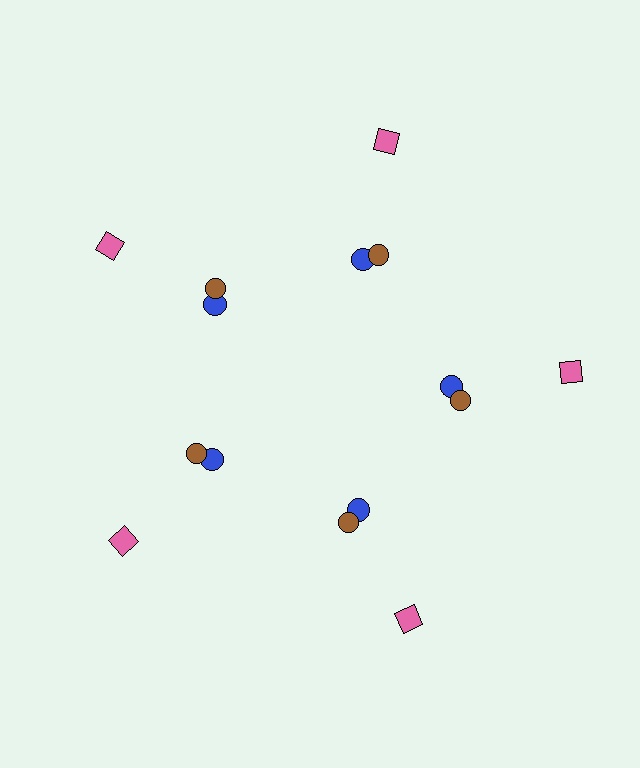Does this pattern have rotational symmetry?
Yes, this pattern has 5-fold rotational symmetry. It looks the same after rotating 72 degrees around the center.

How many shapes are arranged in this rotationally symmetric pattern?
There are 15 shapes, arranged in 5 groups of 3.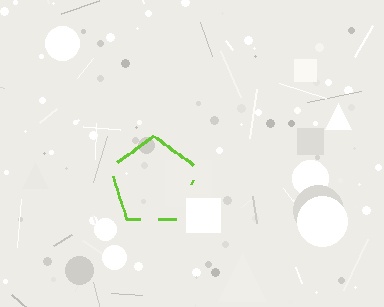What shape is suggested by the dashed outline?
The dashed outline suggests a pentagon.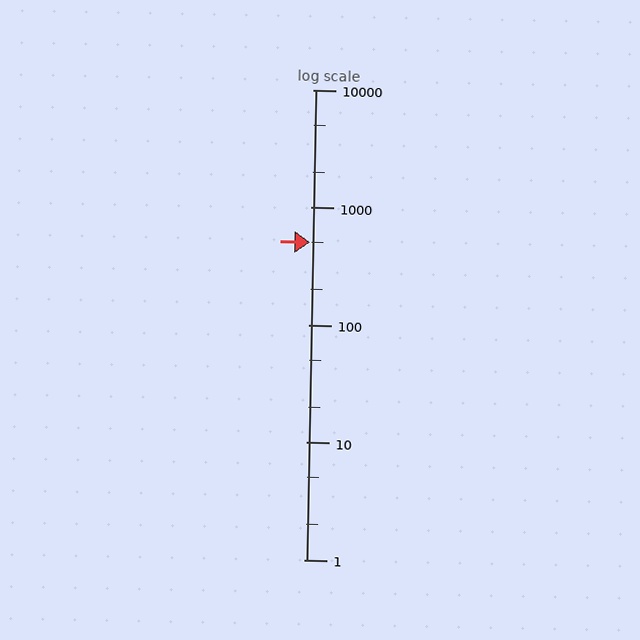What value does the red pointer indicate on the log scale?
The pointer indicates approximately 500.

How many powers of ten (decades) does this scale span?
The scale spans 4 decades, from 1 to 10000.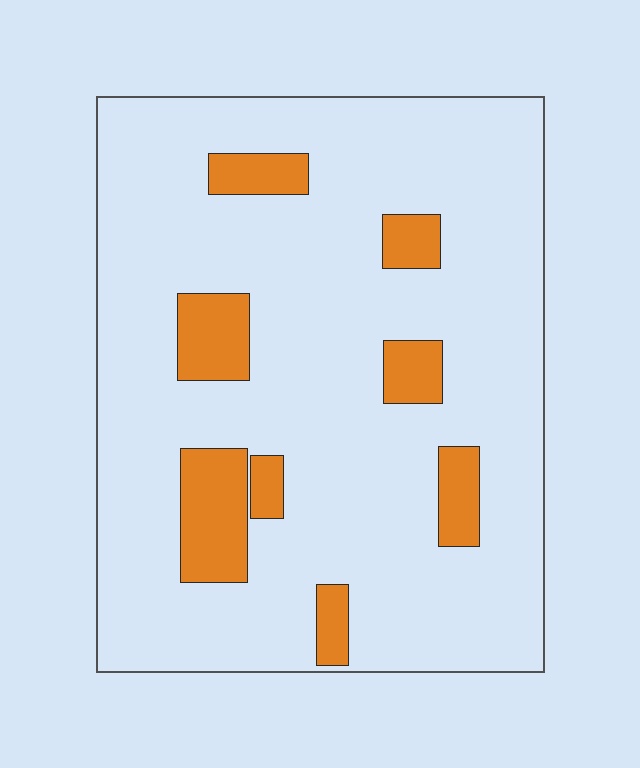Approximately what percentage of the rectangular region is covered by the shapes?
Approximately 15%.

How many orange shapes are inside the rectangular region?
8.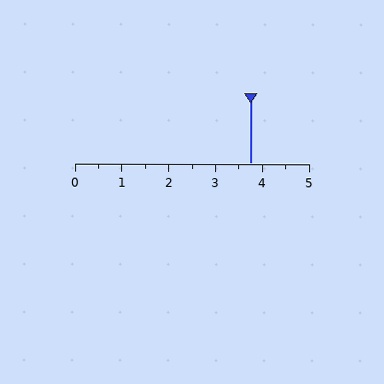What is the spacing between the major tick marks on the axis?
The major ticks are spaced 1 apart.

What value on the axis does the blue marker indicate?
The marker indicates approximately 3.8.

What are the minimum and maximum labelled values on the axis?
The axis runs from 0 to 5.